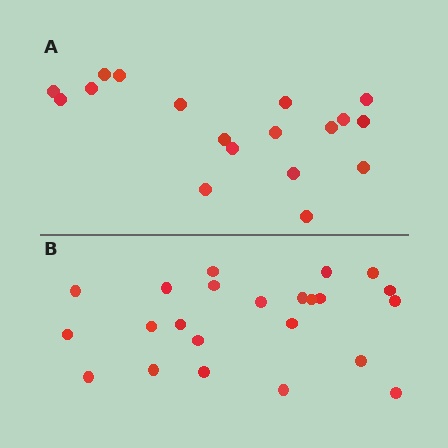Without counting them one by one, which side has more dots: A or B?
Region B (the bottom region) has more dots.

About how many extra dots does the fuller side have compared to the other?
Region B has about 5 more dots than region A.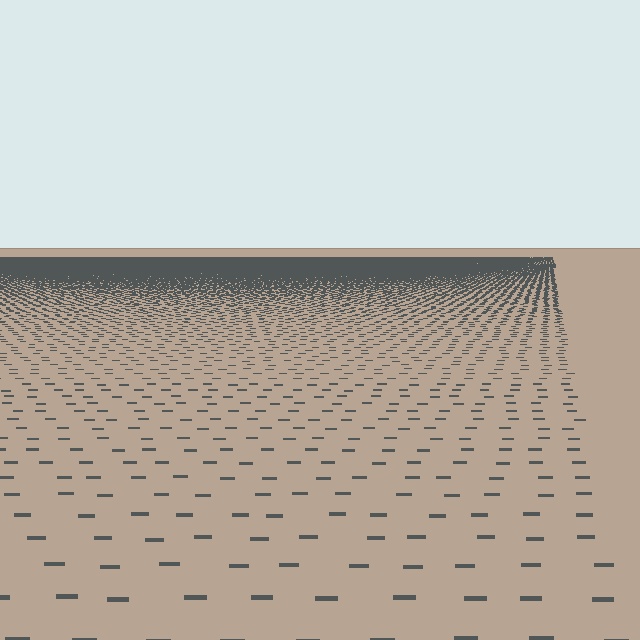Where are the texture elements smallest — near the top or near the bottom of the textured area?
Near the top.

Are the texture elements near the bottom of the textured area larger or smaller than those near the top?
Larger. Near the bottom, elements are closer to the viewer and appear at a bigger on-screen size.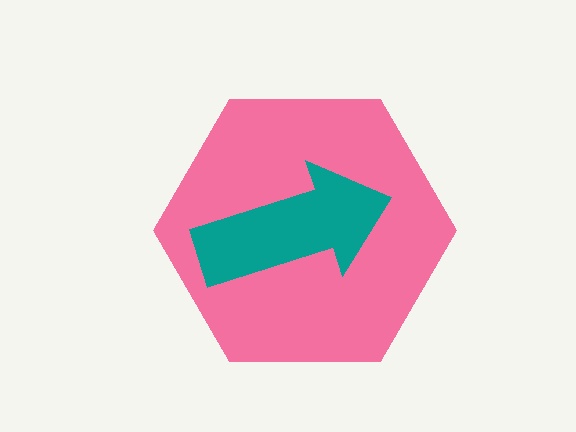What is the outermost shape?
The pink hexagon.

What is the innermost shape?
The teal arrow.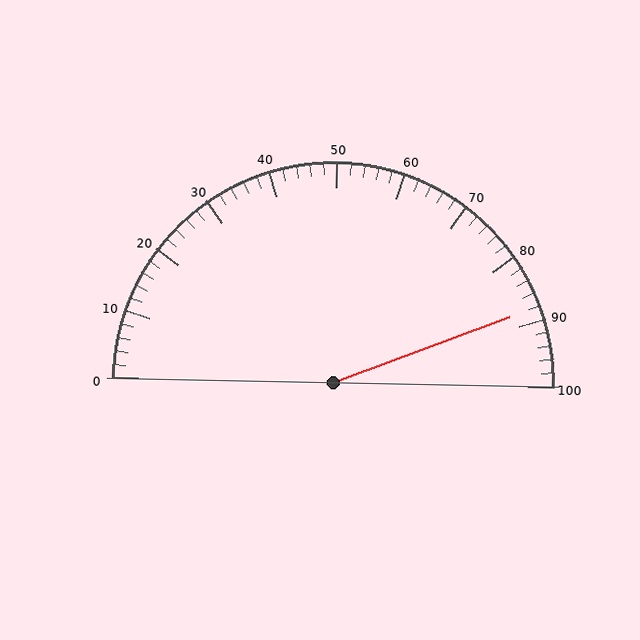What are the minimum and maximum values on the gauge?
The gauge ranges from 0 to 100.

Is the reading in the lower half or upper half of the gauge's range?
The reading is in the upper half of the range (0 to 100).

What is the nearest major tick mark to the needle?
The nearest major tick mark is 90.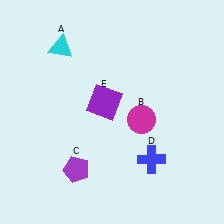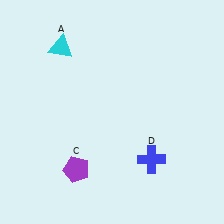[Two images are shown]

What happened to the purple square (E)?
The purple square (E) was removed in Image 2. It was in the top-left area of Image 1.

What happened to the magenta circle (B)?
The magenta circle (B) was removed in Image 2. It was in the bottom-right area of Image 1.